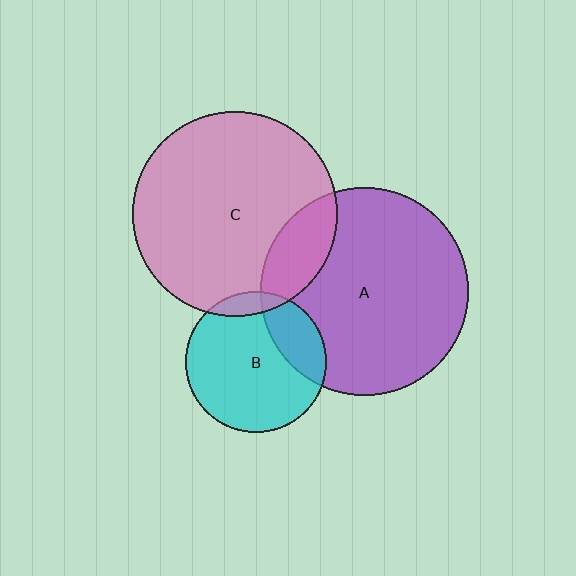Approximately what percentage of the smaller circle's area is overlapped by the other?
Approximately 25%.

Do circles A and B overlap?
Yes.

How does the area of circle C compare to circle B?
Approximately 2.1 times.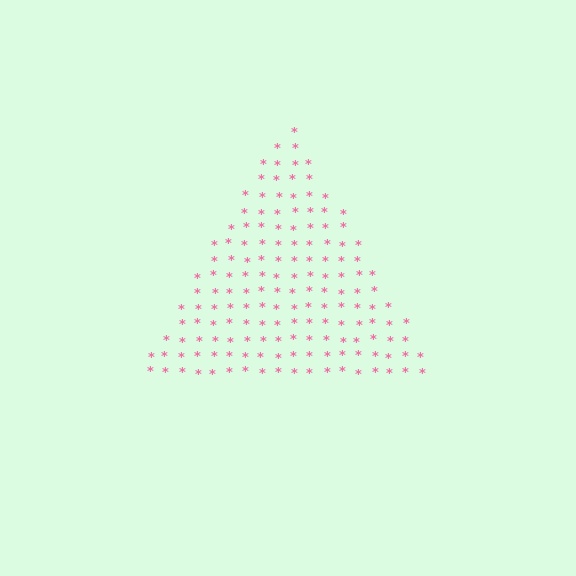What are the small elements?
The small elements are asterisks.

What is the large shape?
The large shape is a triangle.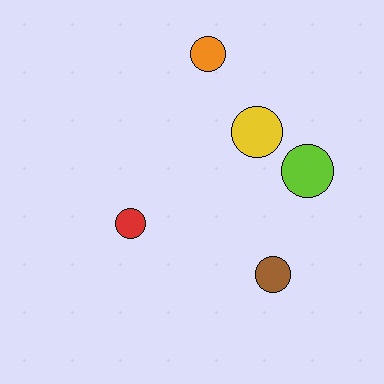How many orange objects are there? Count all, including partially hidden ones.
There is 1 orange object.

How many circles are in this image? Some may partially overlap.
There are 5 circles.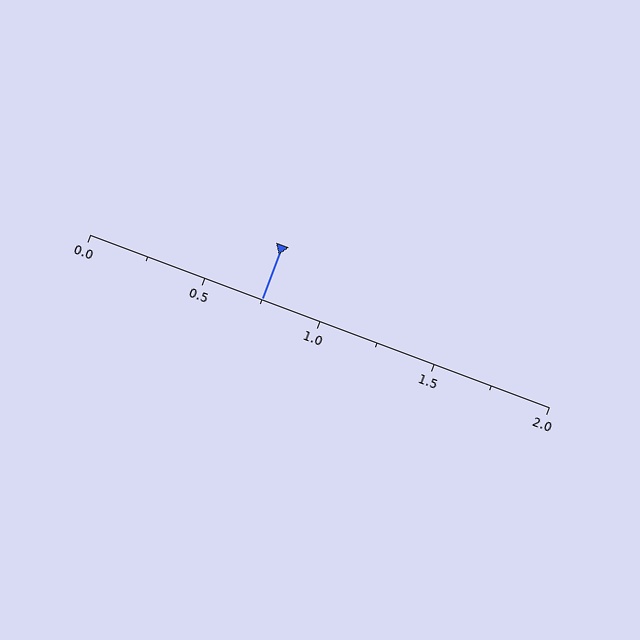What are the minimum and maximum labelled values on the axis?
The axis runs from 0.0 to 2.0.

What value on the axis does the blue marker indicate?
The marker indicates approximately 0.75.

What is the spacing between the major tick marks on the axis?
The major ticks are spaced 0.5 apart.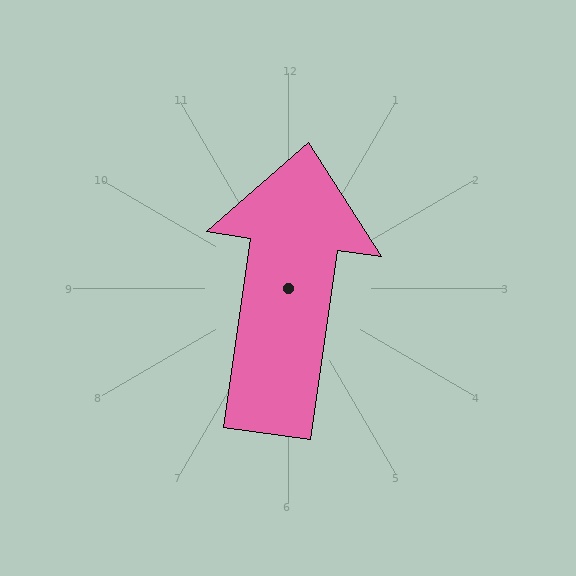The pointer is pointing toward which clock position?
Roughly 12 o'clock.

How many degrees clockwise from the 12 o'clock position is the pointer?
Approximately 8 degrees.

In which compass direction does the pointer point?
North.